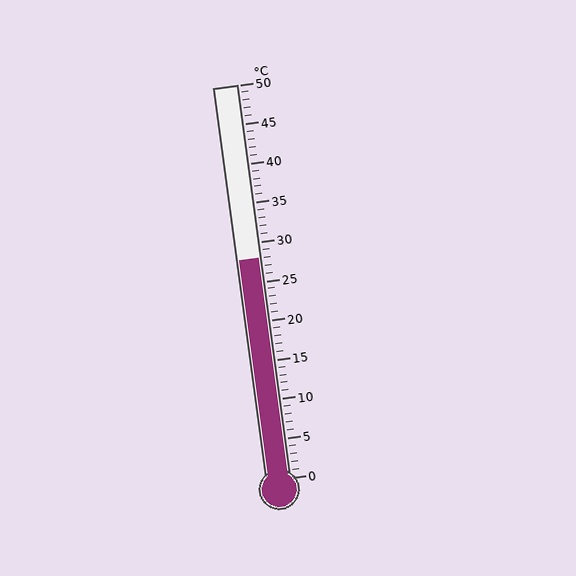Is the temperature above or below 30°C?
The temperature is below 30°C.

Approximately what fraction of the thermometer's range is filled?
The thermometer is filled to approximately 55% of its range.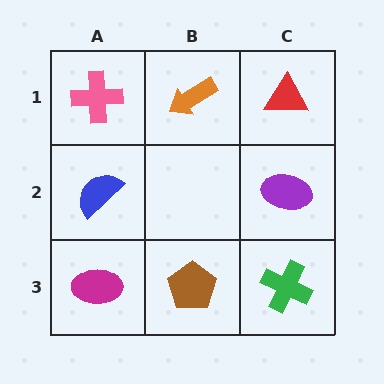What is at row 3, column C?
A green cross.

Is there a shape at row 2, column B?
No, that cell is empty.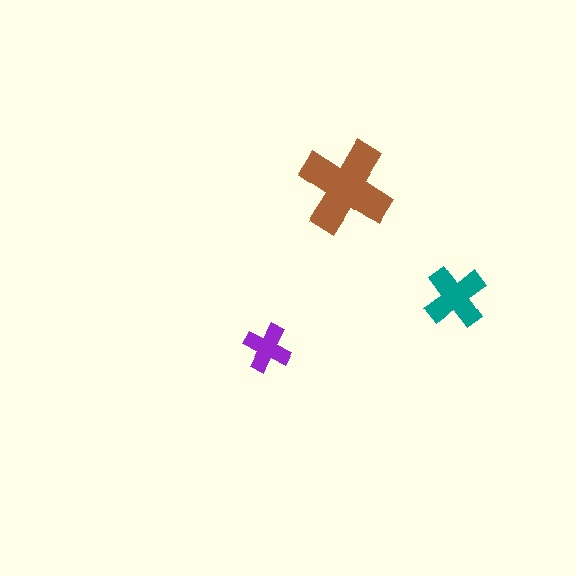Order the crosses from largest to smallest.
the brown one, the teal one, the purple one.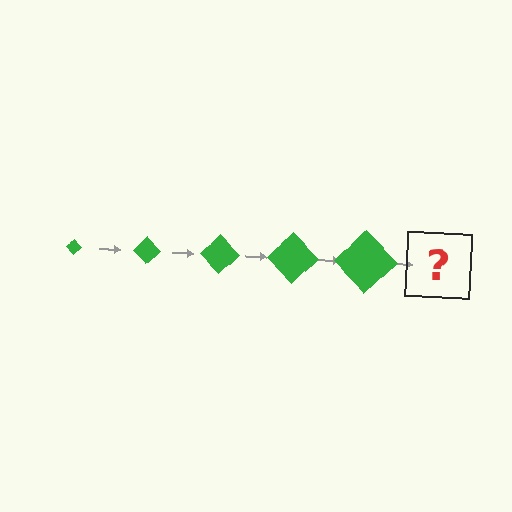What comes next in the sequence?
The next element should be a green diamond, larger than the previous one.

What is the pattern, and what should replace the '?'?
The pattern is that the diamond gets progressively larger each step. The '?' should be a green diamond, larger than the previous one.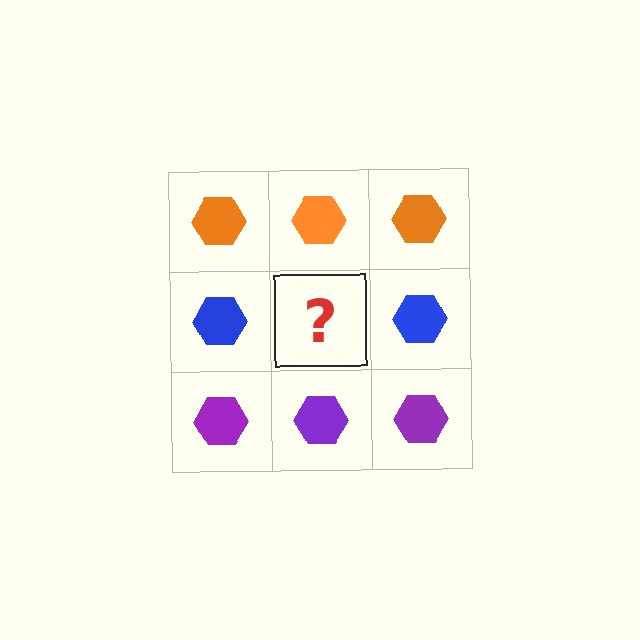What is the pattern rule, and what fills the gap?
The rule is that each row has a consistent color. The gap should be filled with a blue hexagon.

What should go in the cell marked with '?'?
The missing cell should contain a blue hexagon.